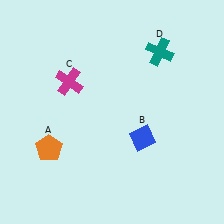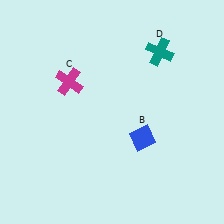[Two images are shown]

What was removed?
The orange pentagon (A) was removed in Image 2.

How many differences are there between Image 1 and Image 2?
There is 1 difference between the two images.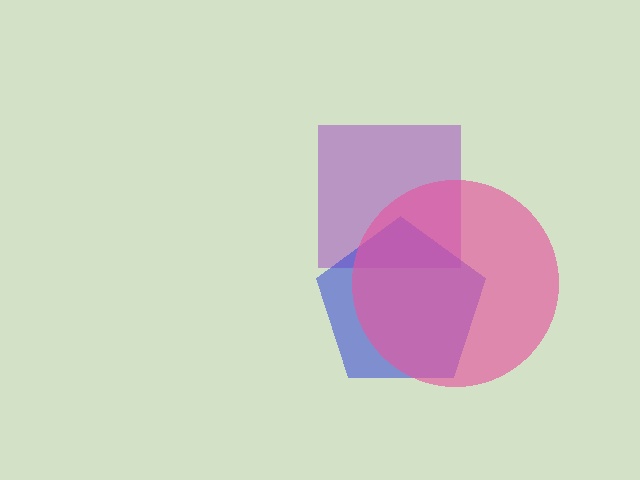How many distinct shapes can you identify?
There are 3 distinct shapes: a purple square, a blue pentagon, a pink circle.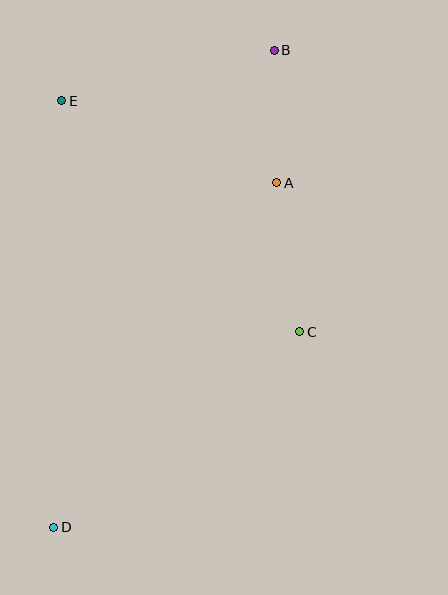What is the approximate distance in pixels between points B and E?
The distance between B and E is approximately 218 pixels.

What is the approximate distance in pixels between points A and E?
The distance between A and E is approximately 230 pixels.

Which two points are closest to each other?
Points A and B are closest to each other.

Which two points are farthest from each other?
Points B and D are farthest from each other.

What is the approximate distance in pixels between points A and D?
The distance between A and D is approximately 411 pixels.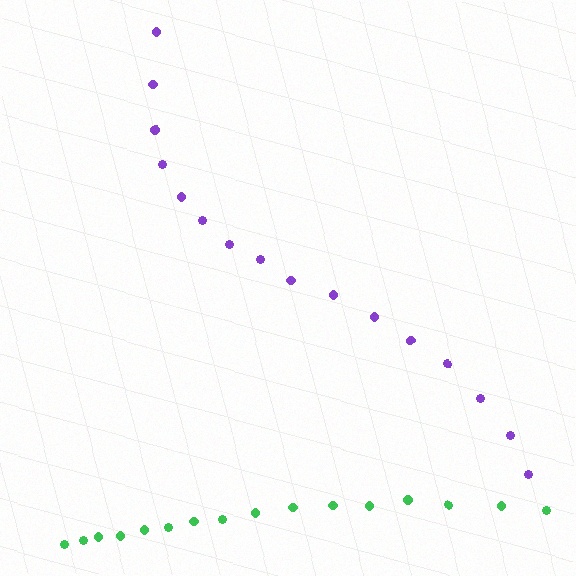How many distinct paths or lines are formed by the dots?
There are 2 distinct paths.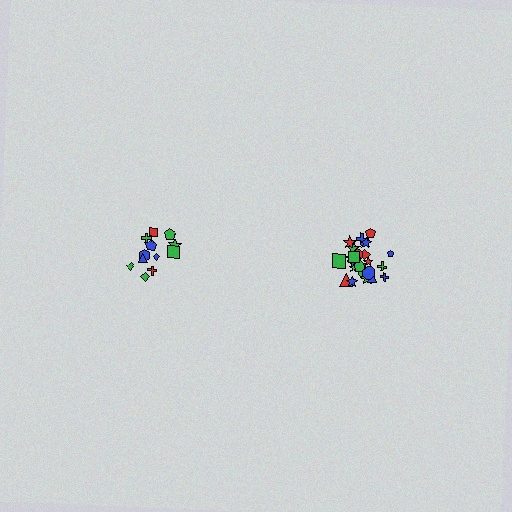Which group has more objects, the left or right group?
The right group.